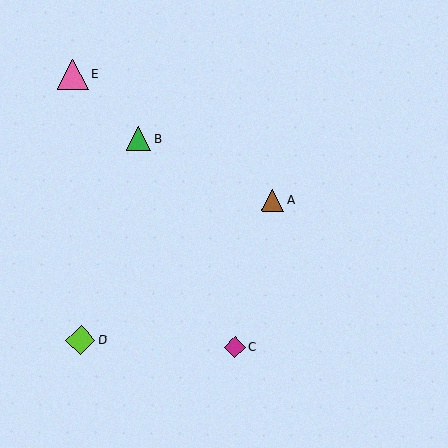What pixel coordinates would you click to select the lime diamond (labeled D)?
Click at (81, 340) to select the lime diamond D.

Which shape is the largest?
The pink triangle (labeled E) is the largest.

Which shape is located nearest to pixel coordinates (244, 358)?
The magenta diamond (labeled C) at (235, 347) is nearest to that location.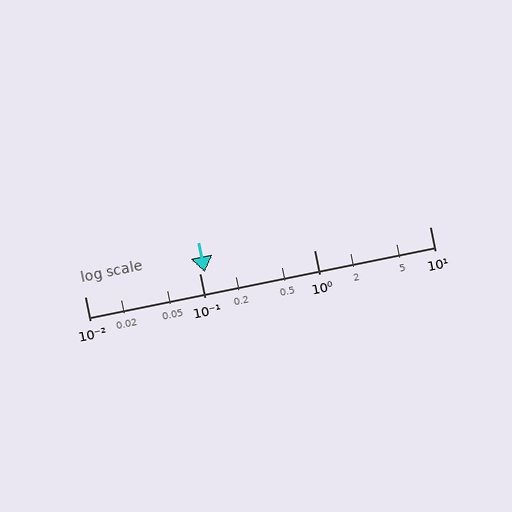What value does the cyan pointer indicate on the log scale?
The pointer indicates approximately 0.11.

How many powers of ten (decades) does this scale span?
The scale spans 3 decades, from 0.01 to 10.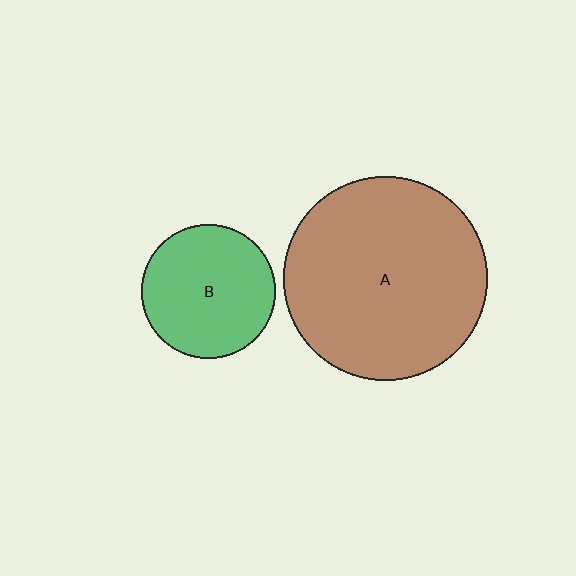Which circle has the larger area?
Circle A (brown).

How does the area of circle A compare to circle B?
Approximately 2.3 times.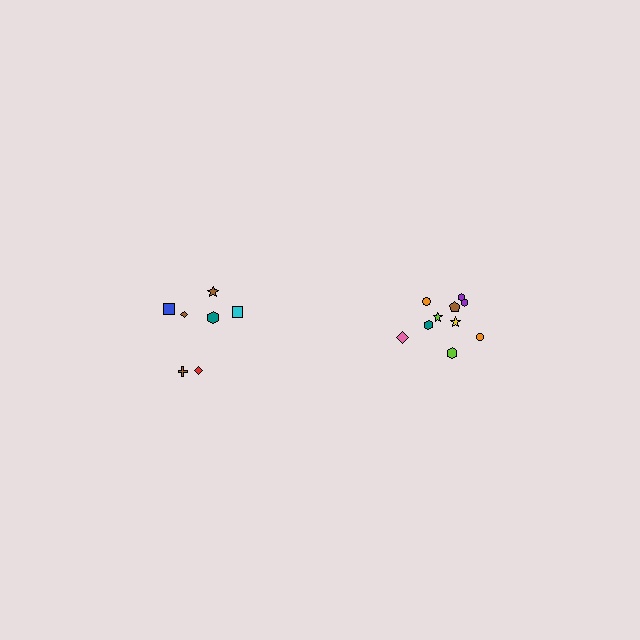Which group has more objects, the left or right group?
The right group.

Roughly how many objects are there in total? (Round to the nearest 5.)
Roughly 15 objects in total.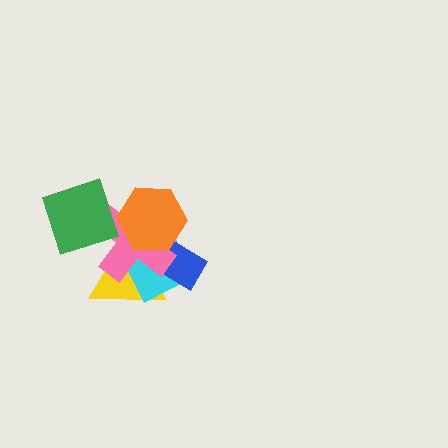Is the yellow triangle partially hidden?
Yes, it is partially covered by another shape.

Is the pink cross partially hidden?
Yes, it is partially covered by another shape.